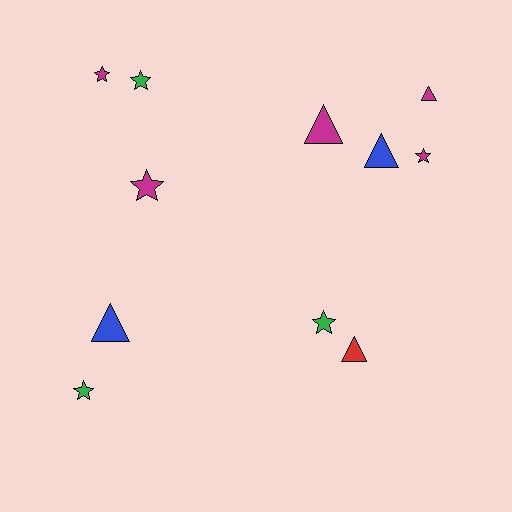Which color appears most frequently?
Magenta, with 5 objects.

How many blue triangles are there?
There are 2 blue triangles.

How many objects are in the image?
There are 11 objects.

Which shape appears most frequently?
Star, with 6 objects.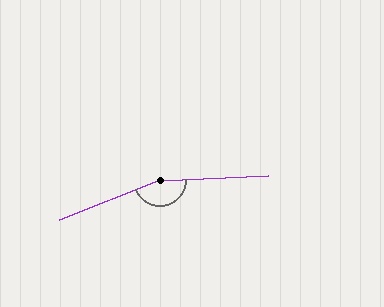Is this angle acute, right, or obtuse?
It is obtuse.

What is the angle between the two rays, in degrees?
Approximately 161 degrees.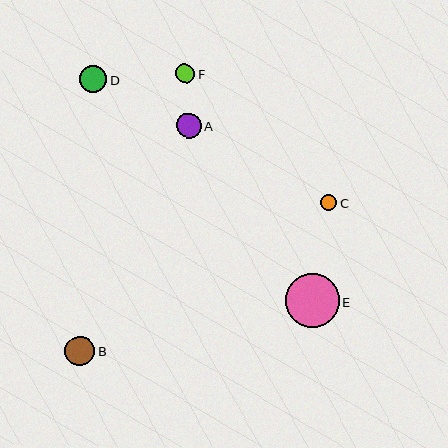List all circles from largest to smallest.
From largest to smallest: E, B, D, A, F, C.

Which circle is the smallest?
Circle C is the smallest with a size of approximately 16 pixels.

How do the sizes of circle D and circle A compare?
Circle D and circle A are approximately the same size.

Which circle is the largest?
Circle E is the largest with a size of approximately 54 pixels.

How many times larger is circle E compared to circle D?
Circle E is approximately 2.0 times the size of circle D.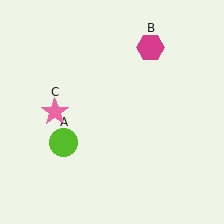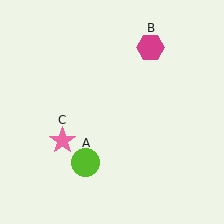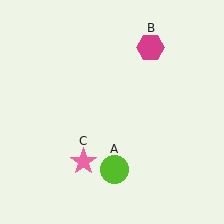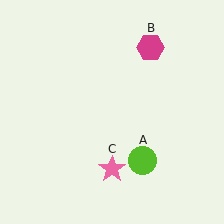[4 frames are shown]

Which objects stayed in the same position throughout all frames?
Magenta hexagon (object B) remained stationary.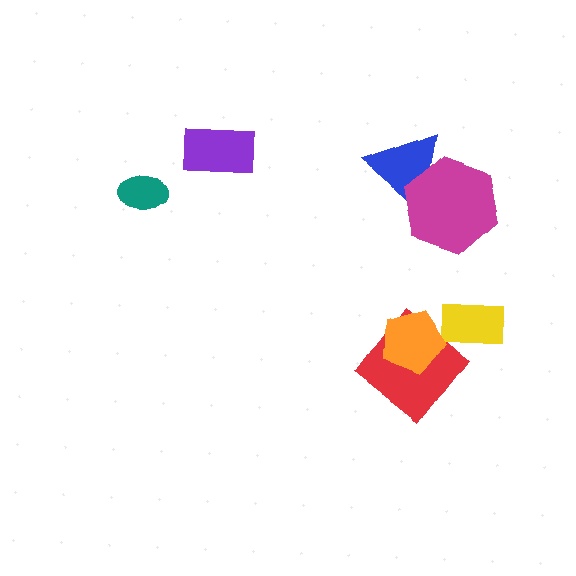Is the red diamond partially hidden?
Yes, it is partially covered by another shape.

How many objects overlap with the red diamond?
1 object overlaps with the red diamond.